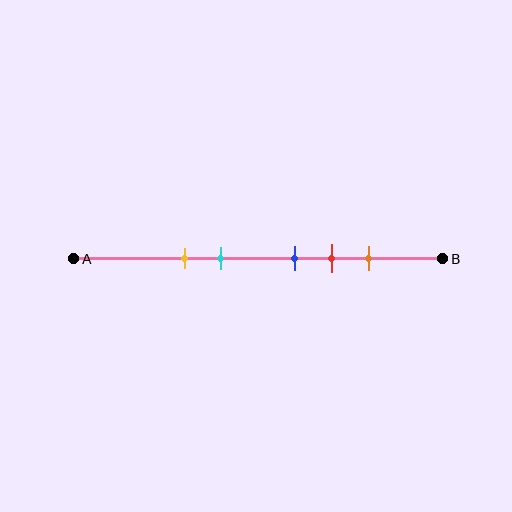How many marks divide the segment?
There are 5 marks dividing the segment.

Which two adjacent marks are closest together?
The blue and red marks are the closest adjacent pair.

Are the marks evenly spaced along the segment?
No, the marks are not evenly spaced.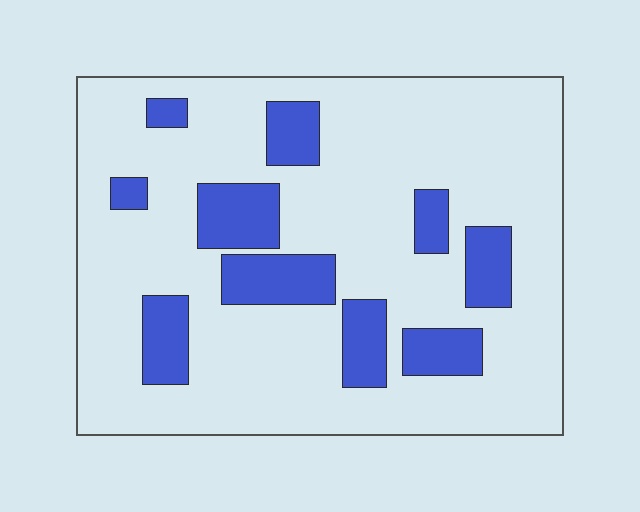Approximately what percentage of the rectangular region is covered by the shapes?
Approximately 20%.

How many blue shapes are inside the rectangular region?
10.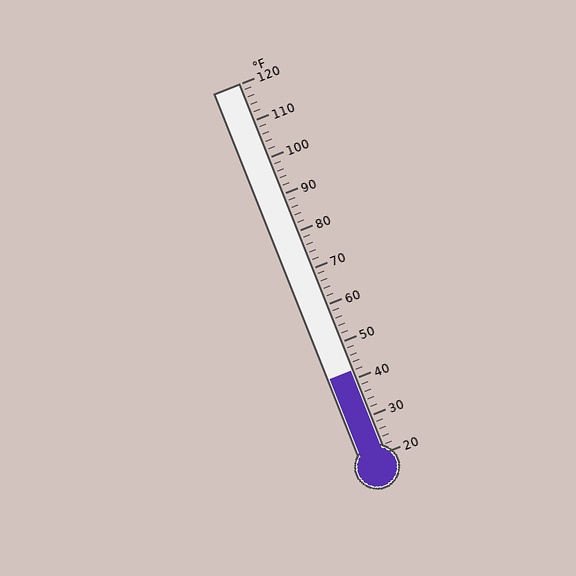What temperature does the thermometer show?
The thermometer shows approximately 42°F.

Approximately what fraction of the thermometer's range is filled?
The thermometer is filled to approximately 20% of its range.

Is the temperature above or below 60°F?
The temperature is below 60°F.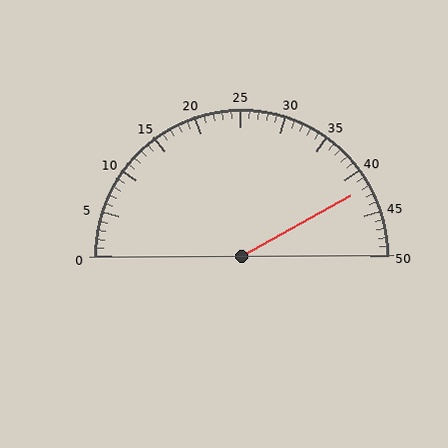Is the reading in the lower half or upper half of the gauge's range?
The reading is in the upper half of the range (0 to 50).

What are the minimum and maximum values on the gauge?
The gauge ranges from 0 to 50.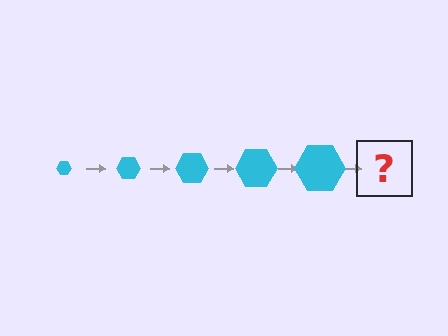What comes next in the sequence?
The next element should be a cyan hexagon, larger than the previous one.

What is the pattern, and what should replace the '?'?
The pattern is that the hexagon gets progressively larger each step. The '?' should be a cyan hexagon, larger than the previous one.